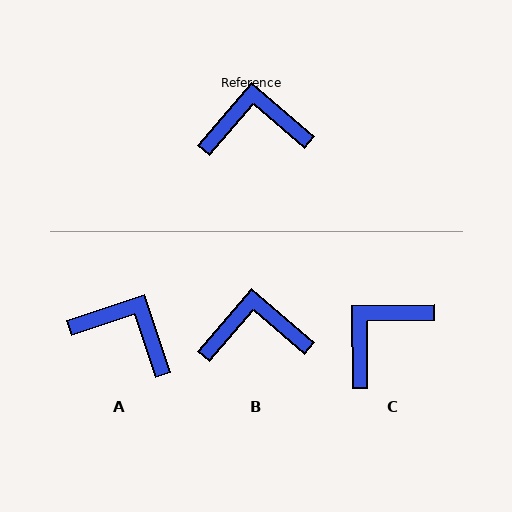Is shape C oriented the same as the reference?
No, it is off by about 41 degrees.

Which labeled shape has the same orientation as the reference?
B.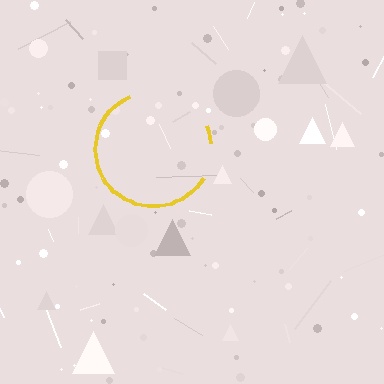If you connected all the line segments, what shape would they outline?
They would outline a circle.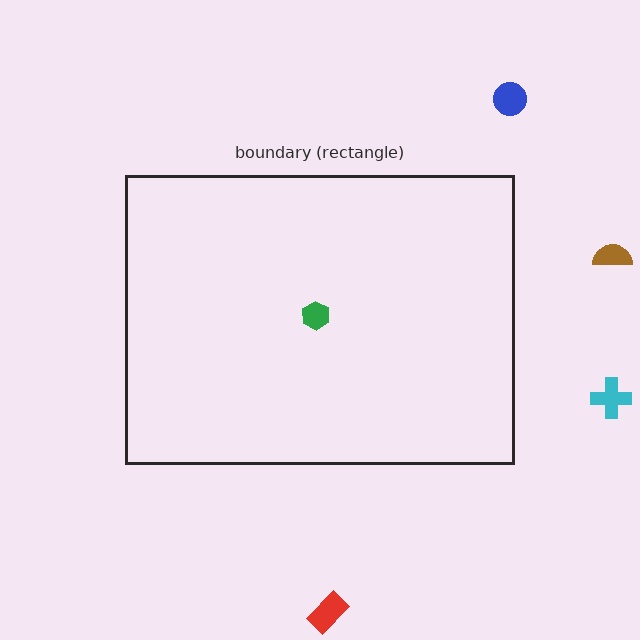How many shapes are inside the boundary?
1 inside, 4 outside.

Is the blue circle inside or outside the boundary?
Outside.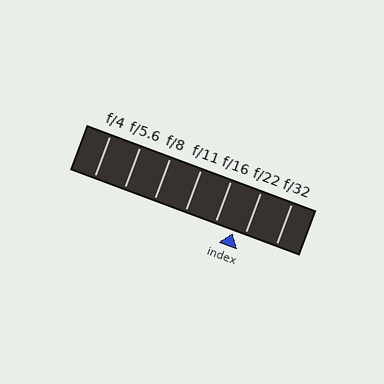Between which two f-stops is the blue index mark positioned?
The index mark is between f/16 and f/22.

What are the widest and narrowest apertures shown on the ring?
The widest aperture shown is f/4 and the narrowest is f/32.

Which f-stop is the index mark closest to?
The index mark is closest to f/22.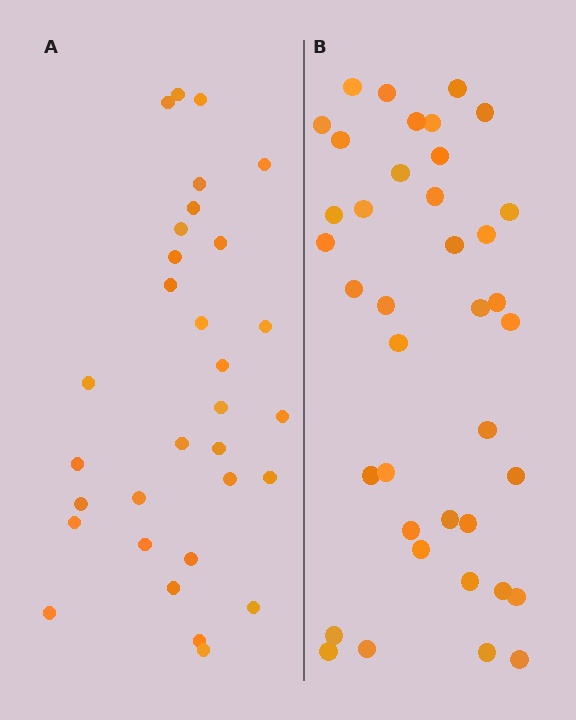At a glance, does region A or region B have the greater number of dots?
Region B (the right region) has more dots.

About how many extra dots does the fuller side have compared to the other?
Region B has roughly 8 or so more dots than region A.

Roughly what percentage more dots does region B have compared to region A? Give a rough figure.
About 25% more.